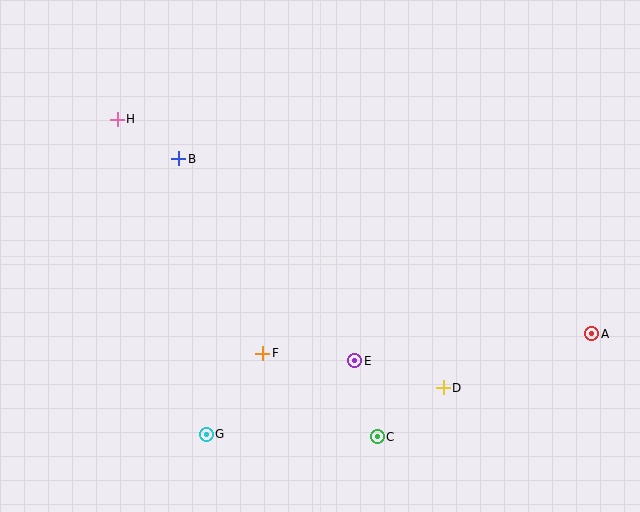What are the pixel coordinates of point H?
Point H is at (117, 119).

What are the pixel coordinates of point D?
Point D is at (443, 388).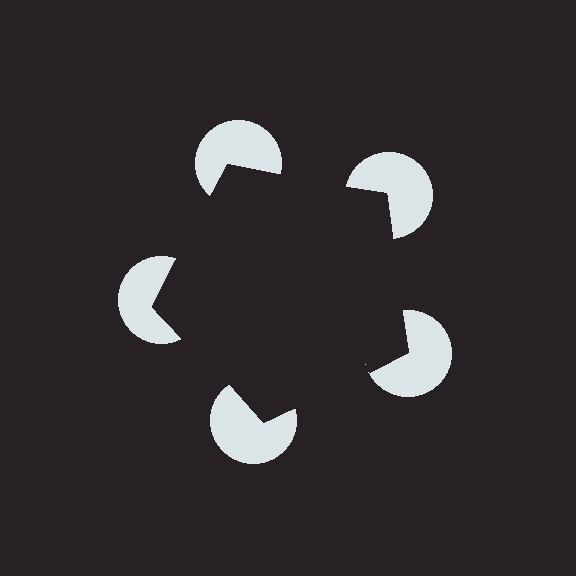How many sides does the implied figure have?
5 sides.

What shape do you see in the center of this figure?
An illusory pentagon — its edges are inferred from the aligned wedge cuts in the pac-man discs, not physically drawn.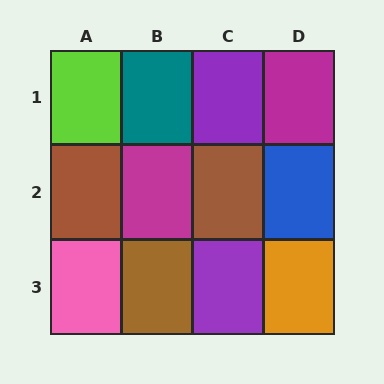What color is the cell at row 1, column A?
Lime.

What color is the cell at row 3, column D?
Orange.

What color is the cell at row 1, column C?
Purple.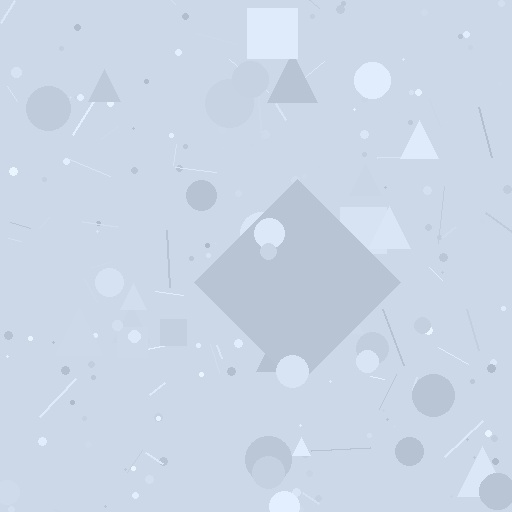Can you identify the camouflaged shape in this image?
The camouflaged shape is a diamond.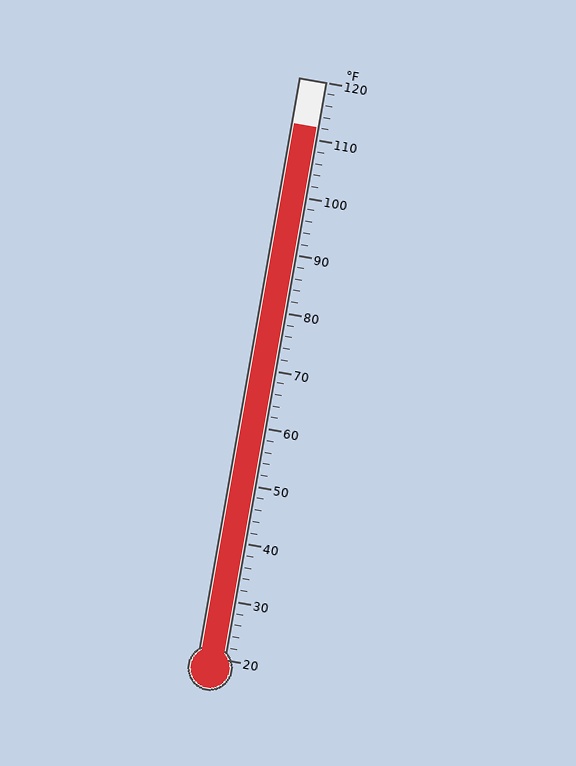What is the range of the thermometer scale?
The thermometer scale ranges from 20°F to 120°F.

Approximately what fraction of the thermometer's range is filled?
The thermometer is filled to approximately 90% of its range.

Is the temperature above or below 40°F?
The temperature is above 40°F.